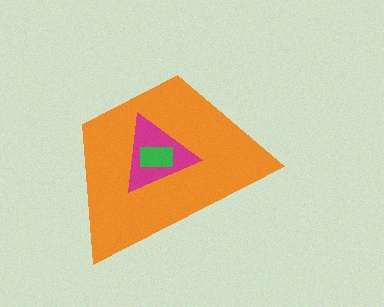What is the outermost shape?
The orange trapezoid.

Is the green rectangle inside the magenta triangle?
Yes.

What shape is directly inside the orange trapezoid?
The magenta triangle.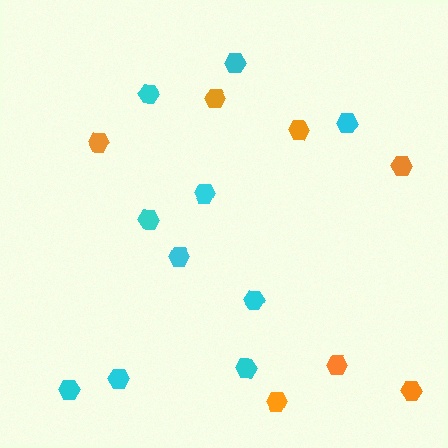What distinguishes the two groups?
There are 2 groups: one group of orange hexagons (7) and one group of cyan hexagons (10).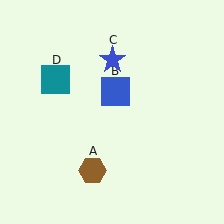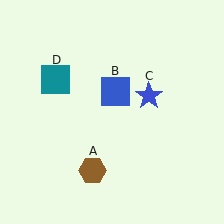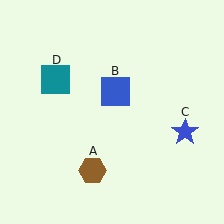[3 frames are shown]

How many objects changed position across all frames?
1 object changed position: blue star (object C).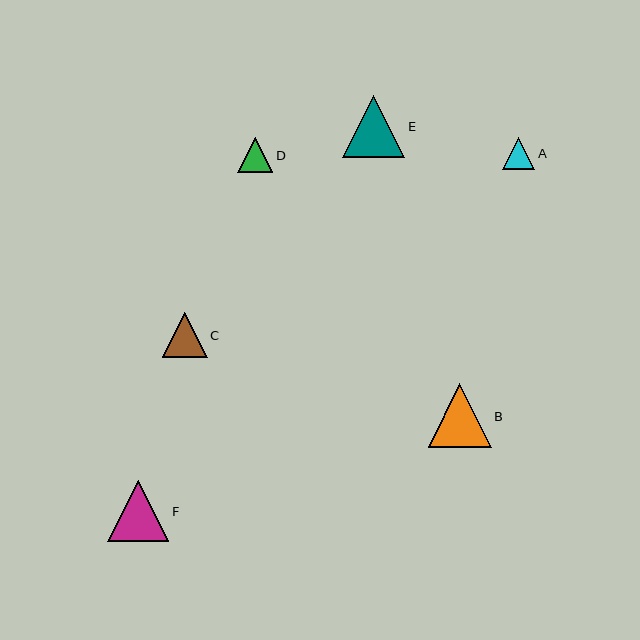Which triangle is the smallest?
Triangle A is the smallest with a size of approximately 33 pixels.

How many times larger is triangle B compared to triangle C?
Triangle B is approximately 1.4 times the size of triangle C.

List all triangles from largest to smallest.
From largest to smallest: B, E, F, C, D, A.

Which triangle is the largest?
Triangle B is the largest with a size of approximately 63 pixels.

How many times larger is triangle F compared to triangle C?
Triangle F is approximately 1.3 times the size of triangle C.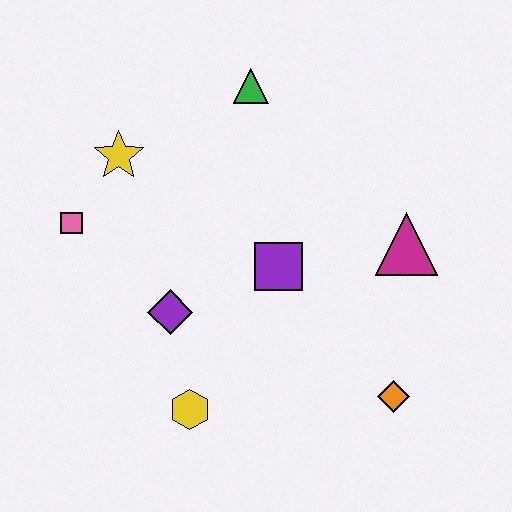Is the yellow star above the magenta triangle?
Yes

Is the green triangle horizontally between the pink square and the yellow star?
No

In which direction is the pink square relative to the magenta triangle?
The pink square is to the left of the magenta triangle.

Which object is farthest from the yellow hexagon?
The green triangle is farthest from the yellow hexagon.